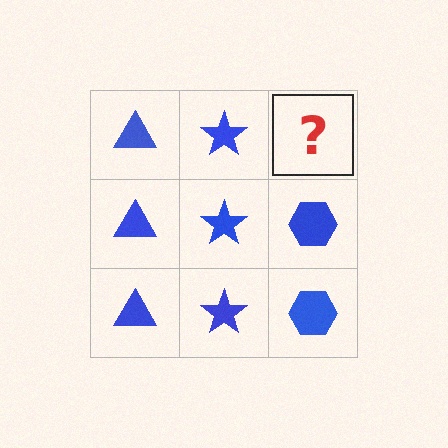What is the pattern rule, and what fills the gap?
The rule is that each column has a consistent shape. The gap should be filled with a blue hexagon.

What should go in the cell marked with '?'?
The missing cell should contain a blue hexagon.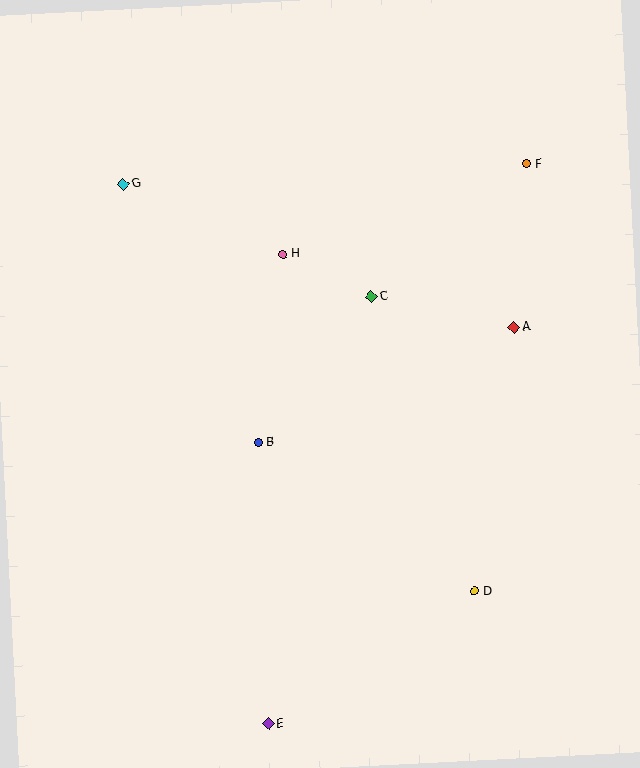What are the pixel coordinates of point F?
Point F is at (527, 164).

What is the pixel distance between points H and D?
The distance between H and D is 387 pixels.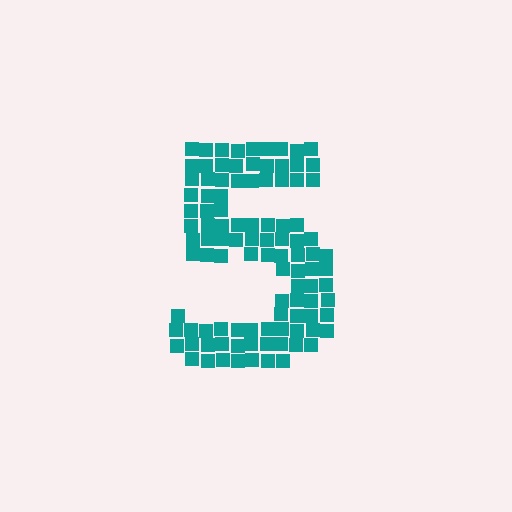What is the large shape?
The large shape is the digit 5.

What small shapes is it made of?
It is made of small squares.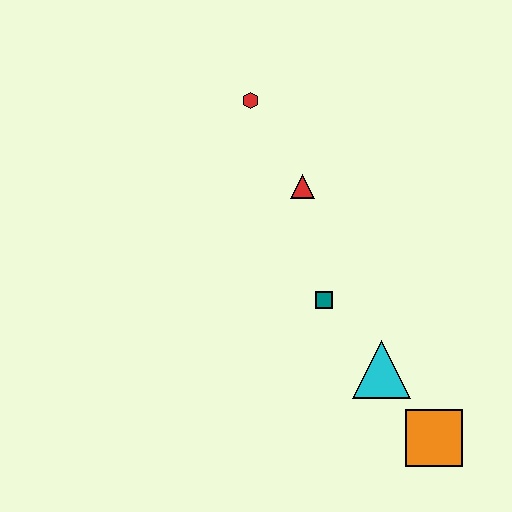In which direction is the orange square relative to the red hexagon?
The orange square is below the red hexagon.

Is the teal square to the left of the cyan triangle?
Yes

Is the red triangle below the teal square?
No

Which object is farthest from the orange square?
The red hexagon is farthest from the orange square.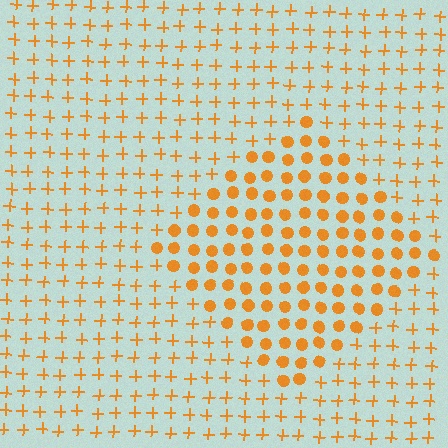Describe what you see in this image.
The image is filled with small orange elements arranged in a uniform grid. A diamond-shaped region contains circles, while the surrounding area contains plus signs. The boundary is defined purely by the change in element shape.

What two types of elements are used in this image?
The image uses circles inside the diamond region and plus signs outside it.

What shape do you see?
I see a diamond.